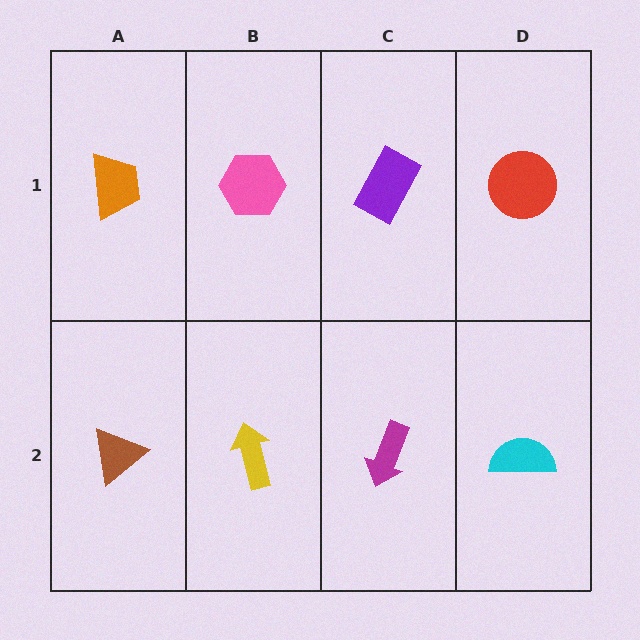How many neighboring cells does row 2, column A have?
2.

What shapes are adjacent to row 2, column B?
A pink hexagon (row 1, column B), a brown triangle (row 2, column A), a magenta arrow (row 2, column C).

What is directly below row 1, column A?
A brown triangle.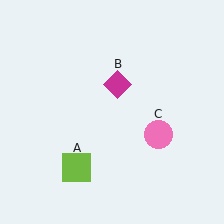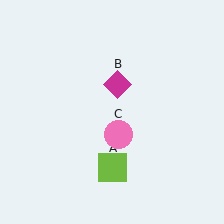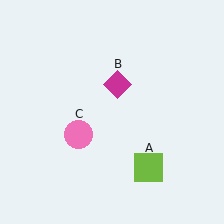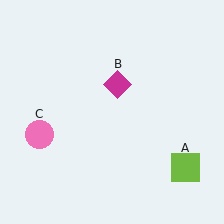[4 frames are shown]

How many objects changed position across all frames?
2 objects changed position: lime square (object A), pink circle (object C).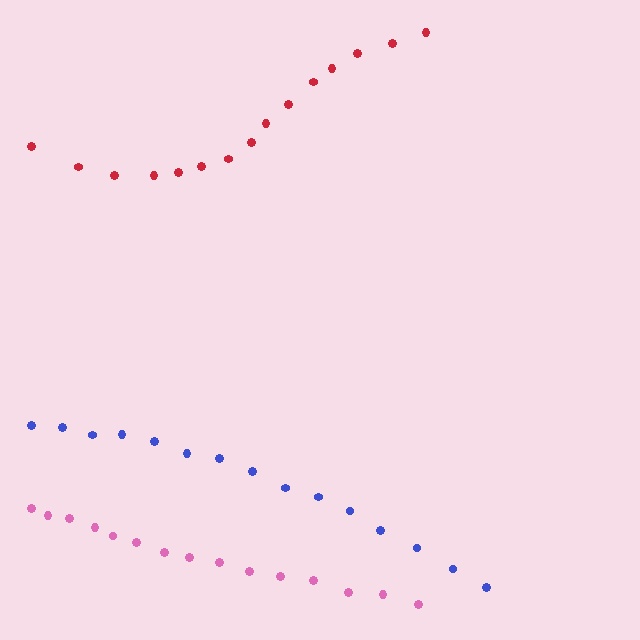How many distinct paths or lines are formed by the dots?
There are 3 distinct paths.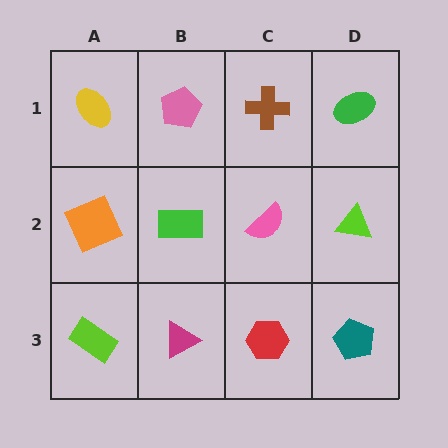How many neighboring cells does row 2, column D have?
3.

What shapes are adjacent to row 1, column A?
An orange square (row 2, column A), a pink pentagon (row 1, column B).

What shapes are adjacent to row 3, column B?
A green rectangle (row 2, column B), a lime rectangle (row 3, column A), a red hexagon (row 3, column C).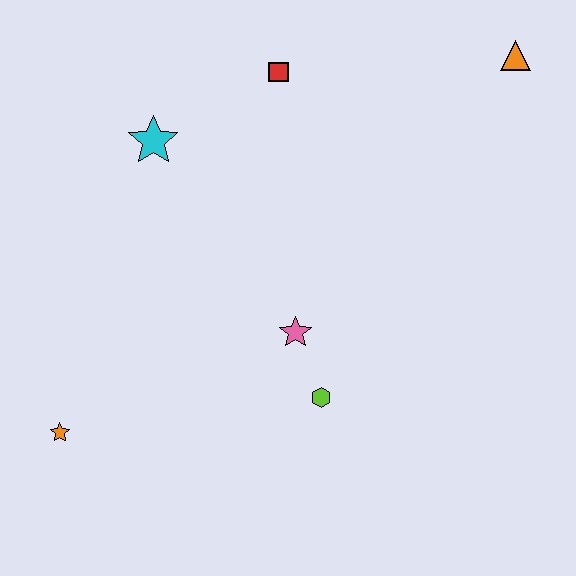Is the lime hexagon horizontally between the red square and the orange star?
No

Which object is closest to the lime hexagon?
The pink star is closest to the lime hexagon.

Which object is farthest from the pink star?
The orange triangle is farthest from the pink star.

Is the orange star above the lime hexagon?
No